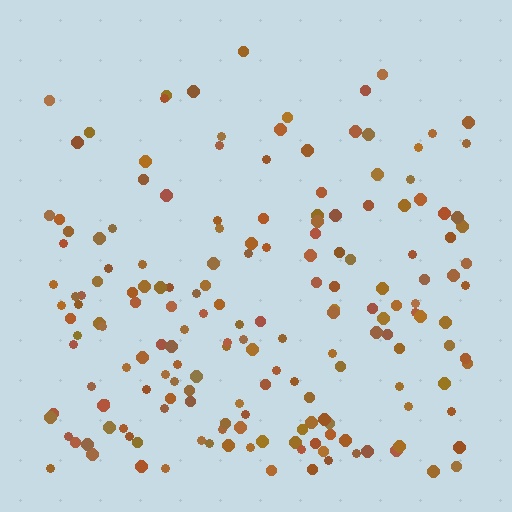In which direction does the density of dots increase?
From top to bottom, with the bottom side densest.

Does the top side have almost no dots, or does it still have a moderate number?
Still a moderate number, just noticeably fewer than the bottom.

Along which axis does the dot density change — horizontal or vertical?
Vertical.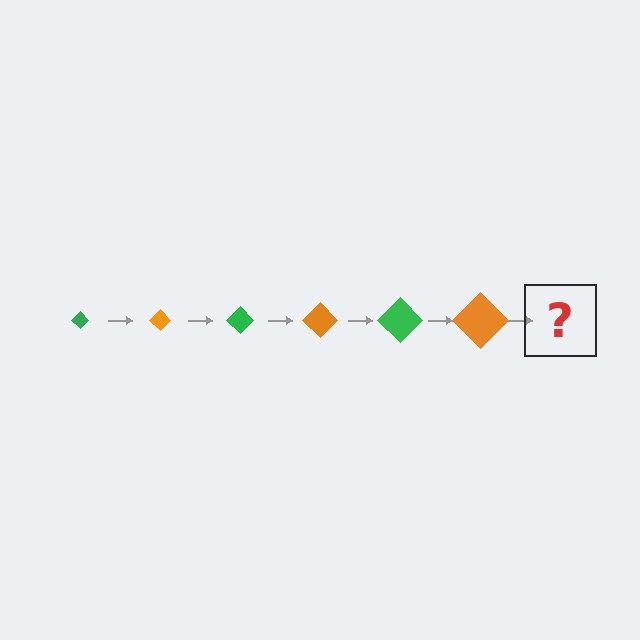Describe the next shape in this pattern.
It should be a green diamond, larger than the previous one.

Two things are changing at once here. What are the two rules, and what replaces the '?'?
The two rules are that the diamond grows larger each step and the color cycles through green and orange. The '?' should be a green diamond, larger than the previous one.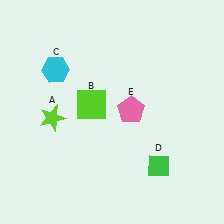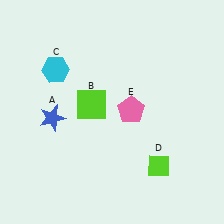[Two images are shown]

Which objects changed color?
A changed from lime to blue. D changed from green to lime.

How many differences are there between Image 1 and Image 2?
There are 2 differences between the two images.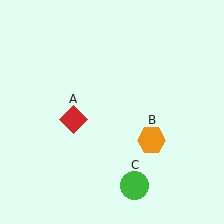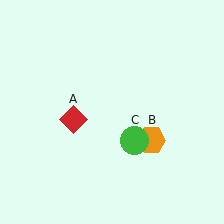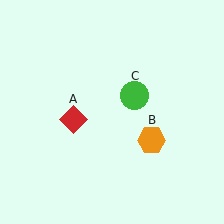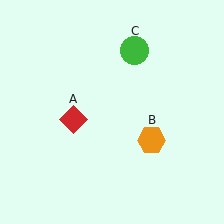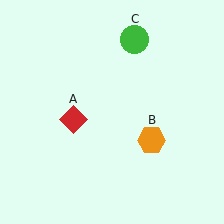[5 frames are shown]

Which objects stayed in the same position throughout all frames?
Red diamond (object A) and orange hexagon (object B) remained stationary.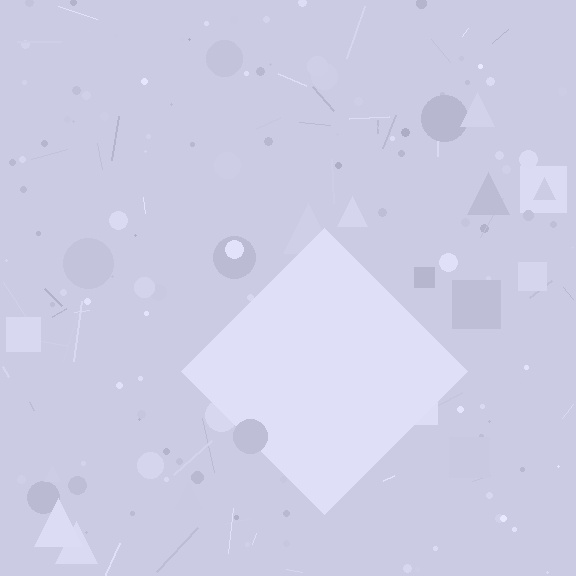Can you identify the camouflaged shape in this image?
The camouflaged shape is a diamond.